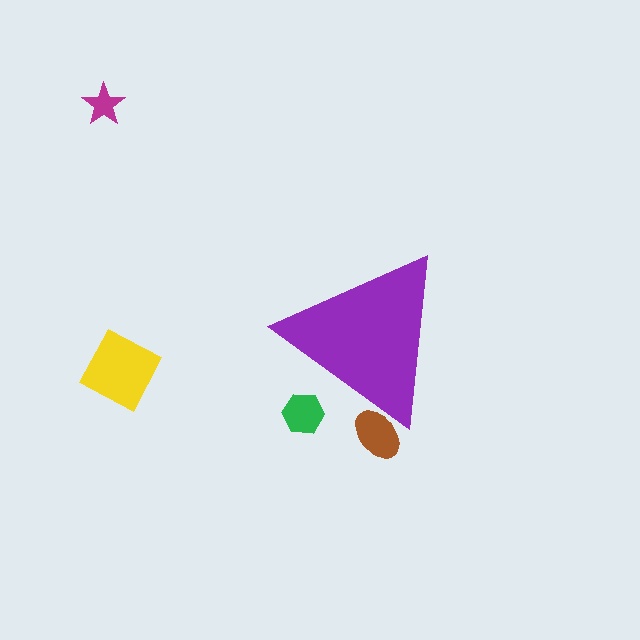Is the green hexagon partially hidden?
Yes, the green hexagon is partially hidden behind the purple triangle.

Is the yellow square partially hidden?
No, the yellow square is fully visible.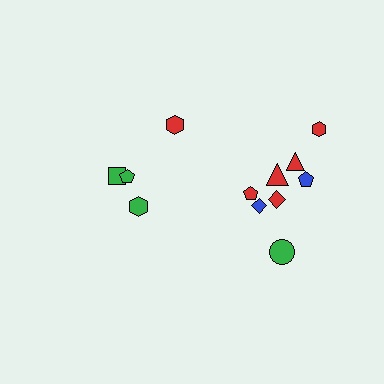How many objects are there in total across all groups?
There are 12 objects.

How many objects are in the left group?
There are 4 objects.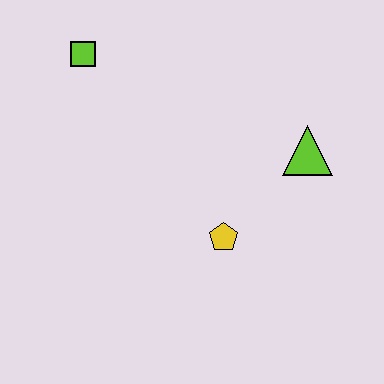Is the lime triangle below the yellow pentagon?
No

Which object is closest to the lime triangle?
The yellow pentagon is closest to the lime triangle.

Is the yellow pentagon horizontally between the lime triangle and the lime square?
Yes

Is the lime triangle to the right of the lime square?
Yes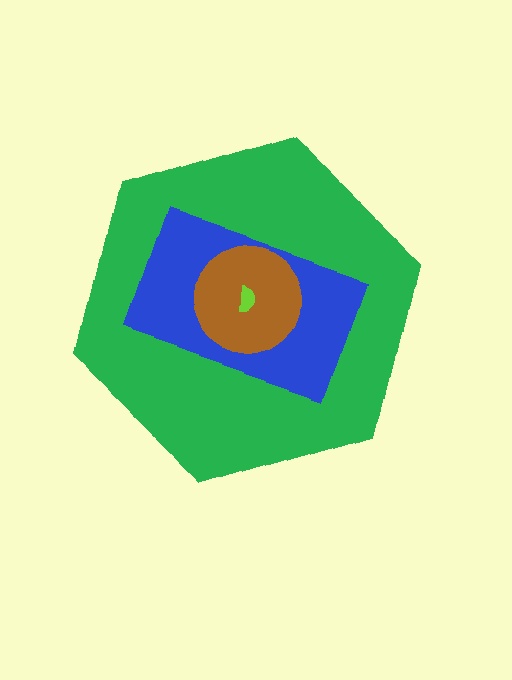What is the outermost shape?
The green hexagon.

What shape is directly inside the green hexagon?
The blue rectangle.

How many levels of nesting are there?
4.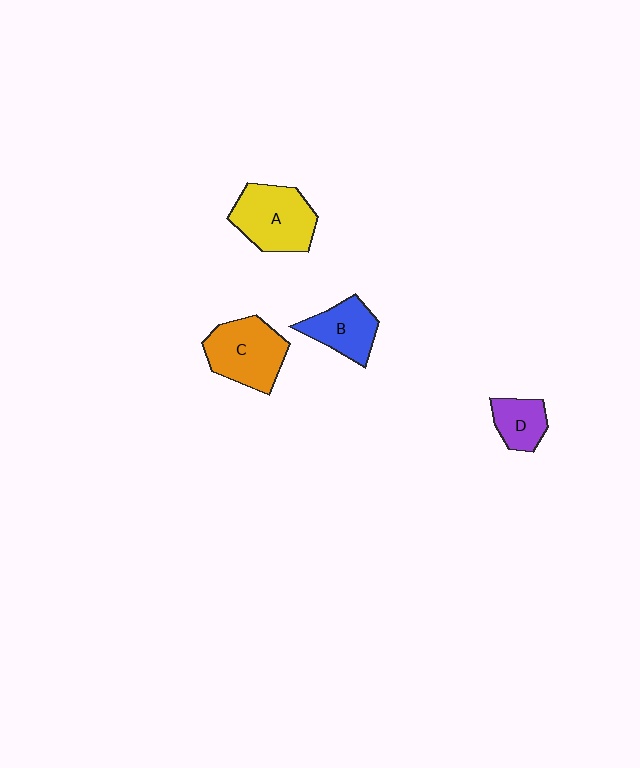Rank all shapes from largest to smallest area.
From largest to smallest: A (yellow), C (orange), B (blue), D (purple).